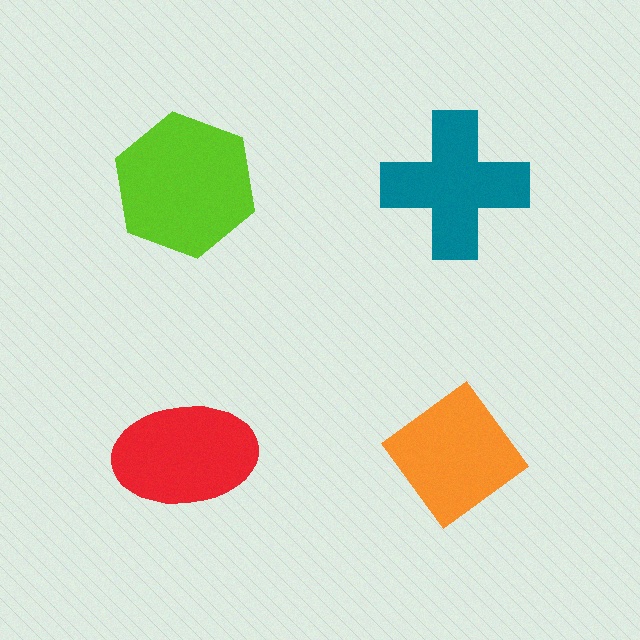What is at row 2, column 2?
An orange diamond.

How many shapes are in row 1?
2 shapes.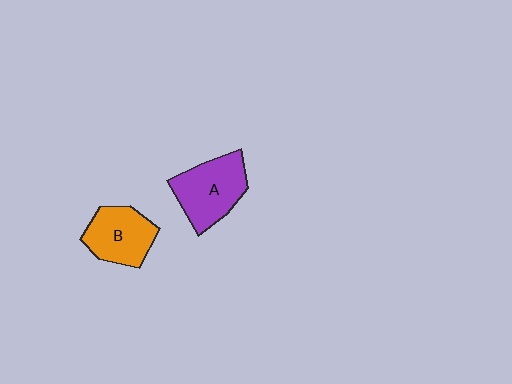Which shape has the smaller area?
Shape B (orange).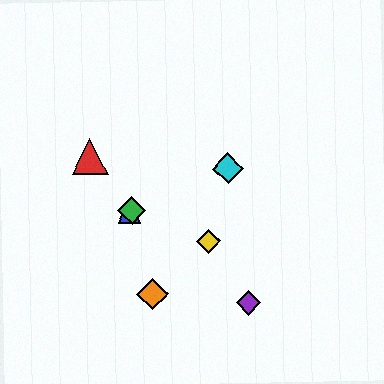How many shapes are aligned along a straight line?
3 shapes (the blue triangle, the green diamond, the cyan diamond) are aligned along a straight line.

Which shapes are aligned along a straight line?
The blue triangle, the green diamond, the cyan diamond are aligned along a straight line.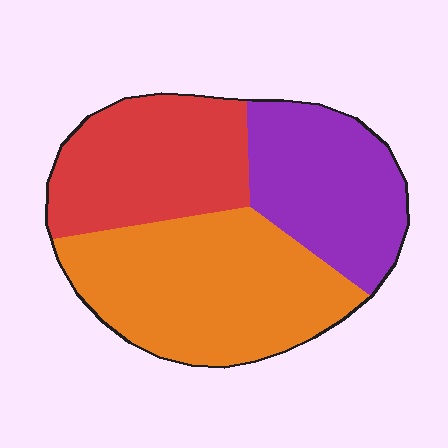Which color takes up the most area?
Orange, at roughly 40%.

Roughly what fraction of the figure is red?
Red takes up about one third (1/3) of the figure.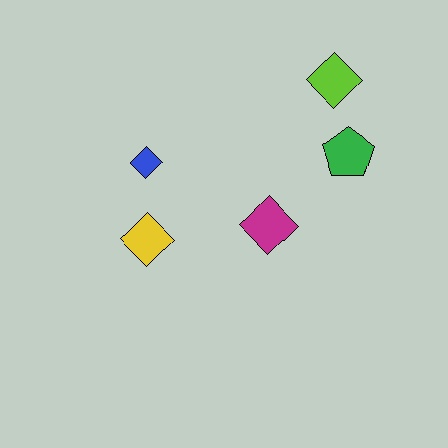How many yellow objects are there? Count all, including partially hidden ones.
There is 1 yellow object.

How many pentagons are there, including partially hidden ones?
There is 1 pentagon.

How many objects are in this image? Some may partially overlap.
There are 5 objects.